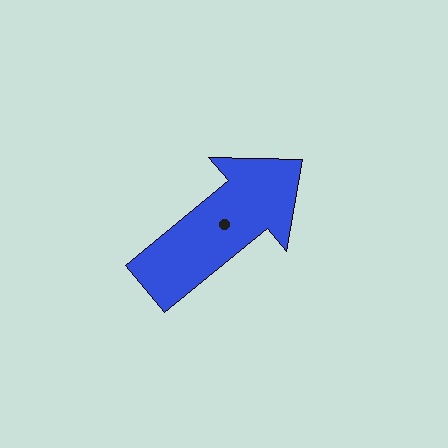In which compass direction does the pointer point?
Northeast.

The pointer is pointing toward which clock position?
Roughly 2 o'clock.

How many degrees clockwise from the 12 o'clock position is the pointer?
Approximately 51 degrees.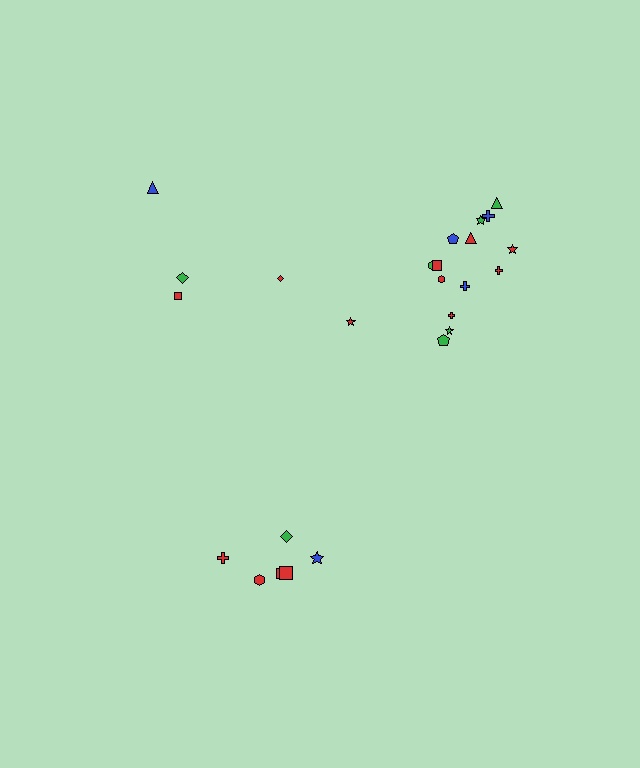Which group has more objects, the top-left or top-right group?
The top-right group.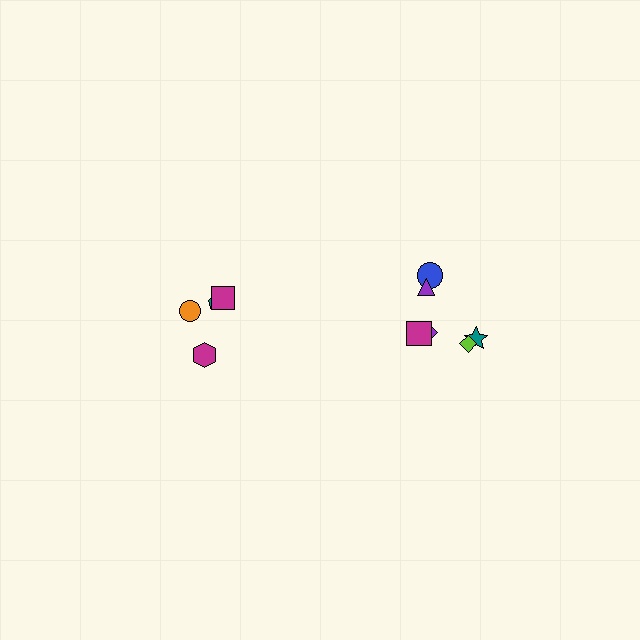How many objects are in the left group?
There are 4 objects.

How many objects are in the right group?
There are 6 objects.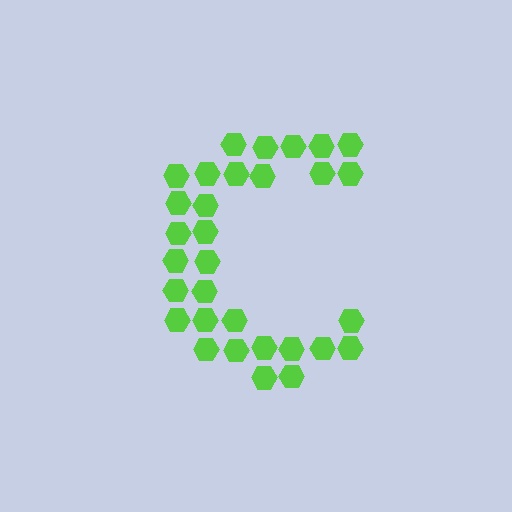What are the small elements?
The small elements are hexagons.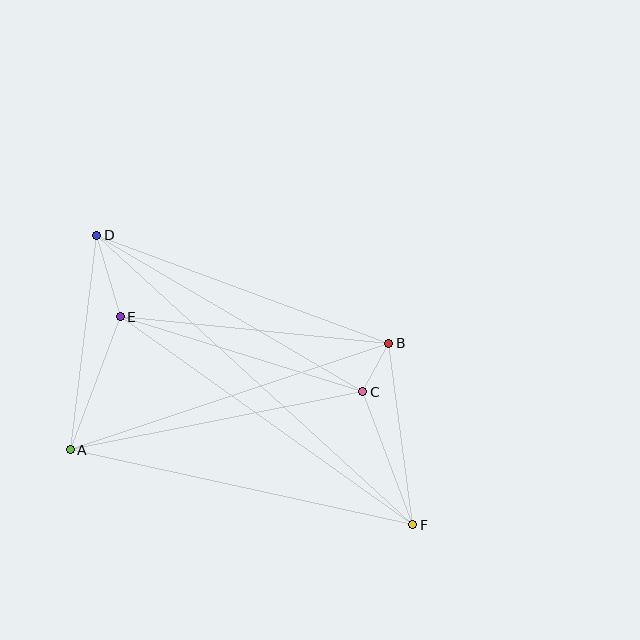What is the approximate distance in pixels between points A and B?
The distance between A and B is approximately 336 pixels.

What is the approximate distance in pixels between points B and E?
The distance between B and E is approximately 270 pixels.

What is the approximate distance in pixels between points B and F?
The distance between B and F is approximately 183 pixels.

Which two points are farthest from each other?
Points D and F are farthest from each other.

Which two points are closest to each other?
Points B and C are closest to each other.